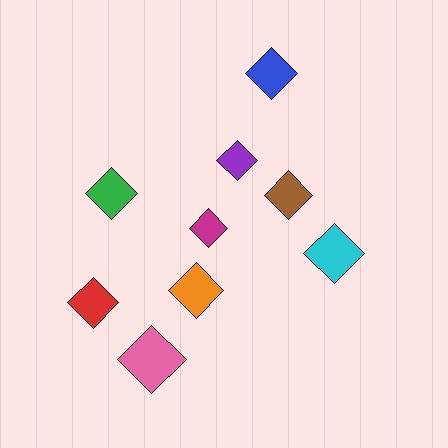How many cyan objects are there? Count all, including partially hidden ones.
There is 1 cyan object.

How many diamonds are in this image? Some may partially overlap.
There are 9 diamonds.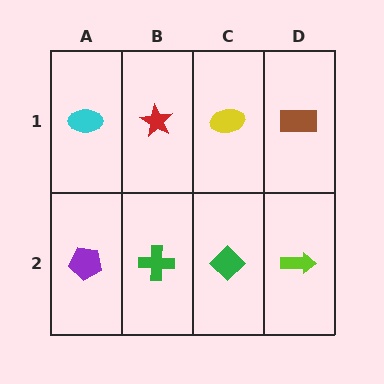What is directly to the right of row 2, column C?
A lime arrow.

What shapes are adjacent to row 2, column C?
A yellow ellipse (row 1, column C), a green cross (row 2, column B), a lime arrow (row 2, column D).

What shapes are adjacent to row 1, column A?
A purple pentagon (row 2, column A), a red star (row 1, column B).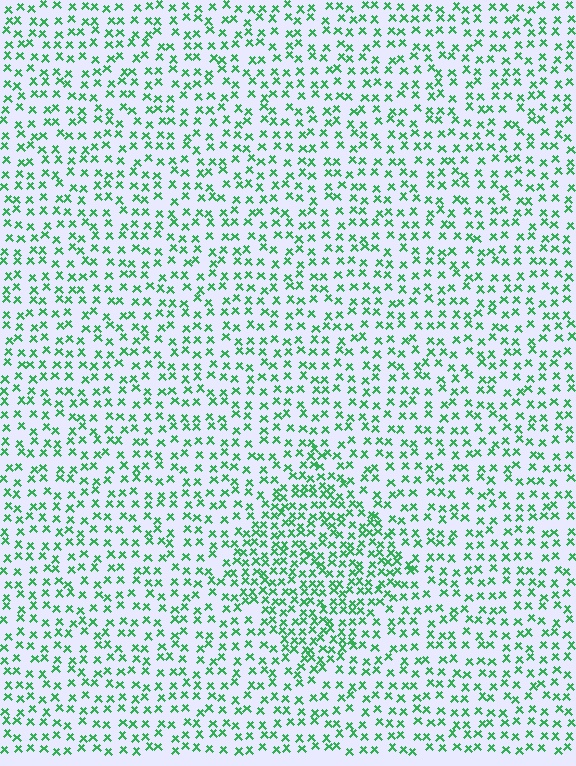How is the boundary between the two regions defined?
The boundary is defined by a change in element density (approximately 1.8x ratio). All elements are the same color, size, and shape.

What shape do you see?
I see a diamond.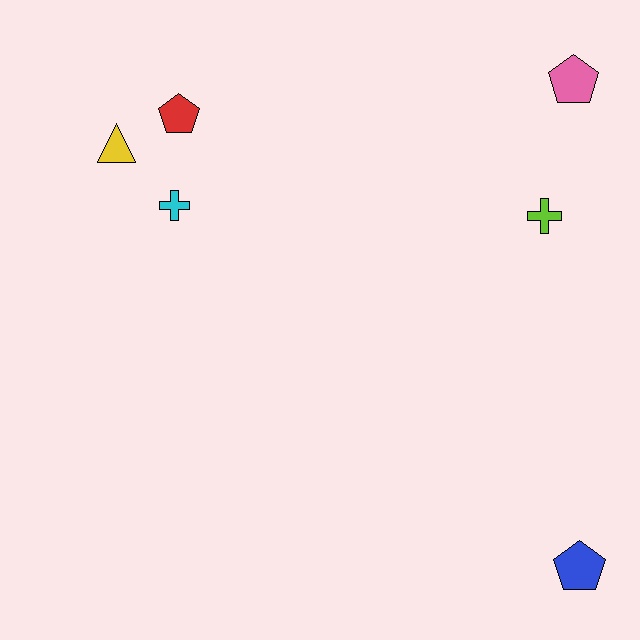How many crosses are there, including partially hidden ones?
There are 2 crosses.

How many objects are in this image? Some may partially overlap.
There are 6 objects.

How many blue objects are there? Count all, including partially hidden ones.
There is 1 blue object.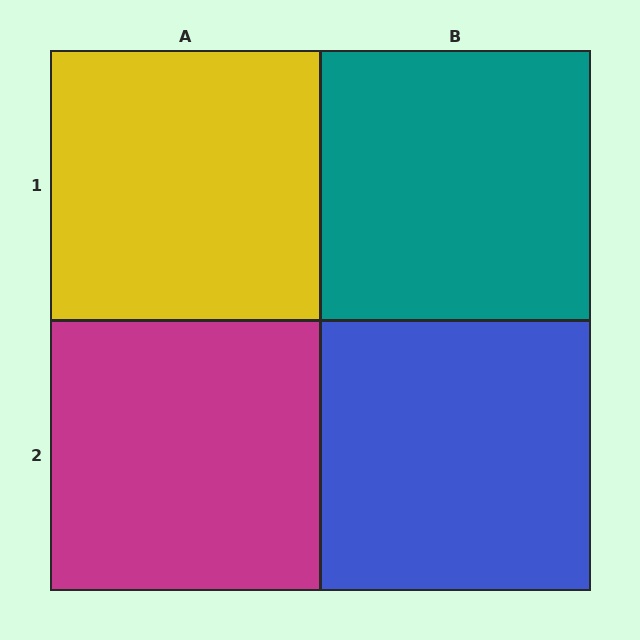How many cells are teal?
1 cell is teal.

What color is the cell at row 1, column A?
Yellow.